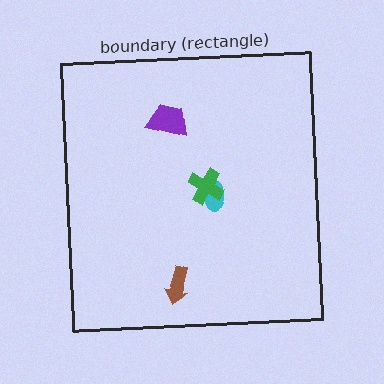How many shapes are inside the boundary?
4 inside, 0 outside.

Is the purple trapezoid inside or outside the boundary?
Inside.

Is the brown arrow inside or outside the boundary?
Inside.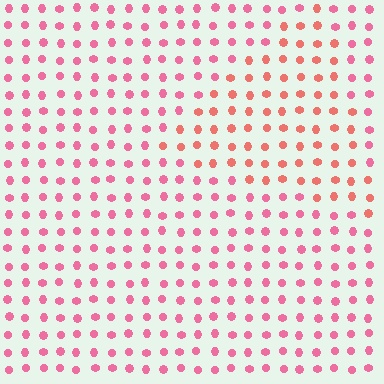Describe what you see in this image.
The image is filled with small pink elements in a uniform arrangement. A triangle-shaped region is visible where the elements are tinted to a slightly different hue, forming a subtle color boundary.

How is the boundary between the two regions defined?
The boundary is defined purely by a slight shift in hue (about 27 degrees). Spacing, size, and orientation are identical on both sides.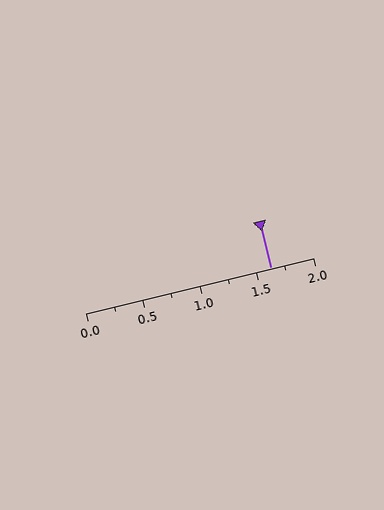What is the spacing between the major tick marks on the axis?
The major ticks are spaced 0.5 apart.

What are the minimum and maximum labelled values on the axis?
The axis runs from 0.0 to 2.0.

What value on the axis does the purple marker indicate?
The marker indicates approximately 1.62.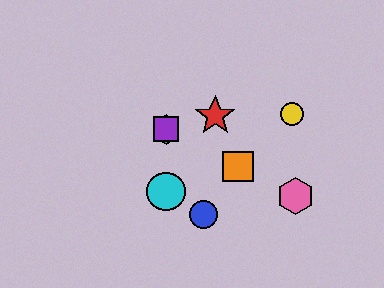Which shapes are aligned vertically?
The green hexagon, the purple square, the cyan circle are aligned vertically.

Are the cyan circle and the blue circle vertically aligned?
No, the cyan circle is at x≈166 and the blue circle is at x≈204.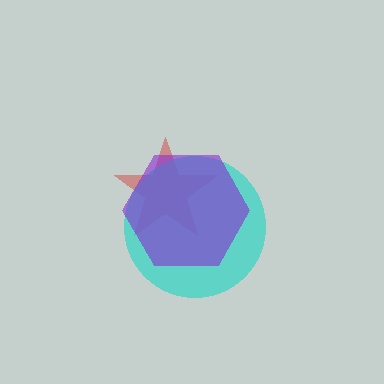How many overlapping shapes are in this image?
There are 3 overlapping shapes in the image.